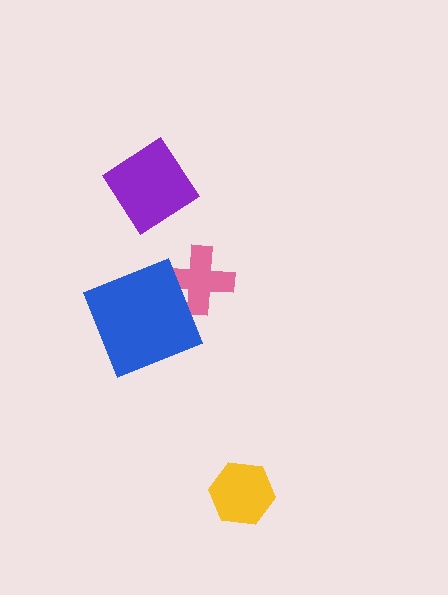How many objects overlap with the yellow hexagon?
0 objects overlap with the yellow hexagon.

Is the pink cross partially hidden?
Yes, it is partially covered by another shape.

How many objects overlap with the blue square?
1 object overlaps with the blue square.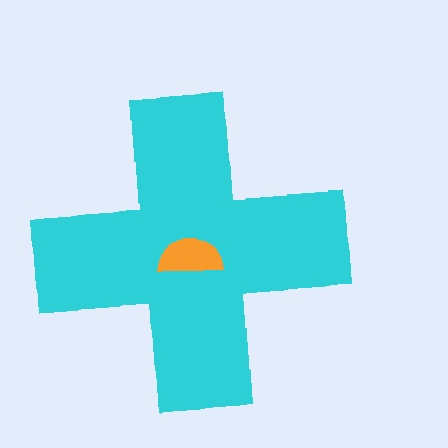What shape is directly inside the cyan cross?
The orange semicircle.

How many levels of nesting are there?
2.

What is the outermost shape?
The cyan cross.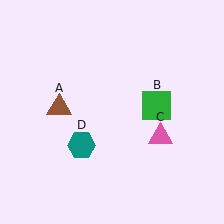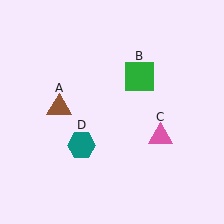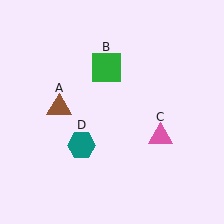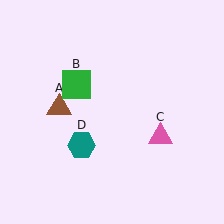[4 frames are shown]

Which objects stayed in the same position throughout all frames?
Brown triangle (object A) and pink triangle (object C) and teal hexagon (object D) remained stationary.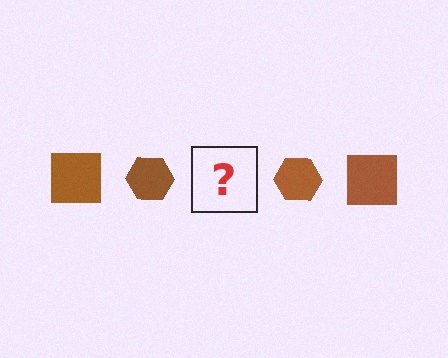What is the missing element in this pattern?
The missing element is a brown square.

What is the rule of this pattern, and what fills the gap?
The rule is that the pattern cycles through square, hexagon shapes in brown. The gap should be filled with a brown square.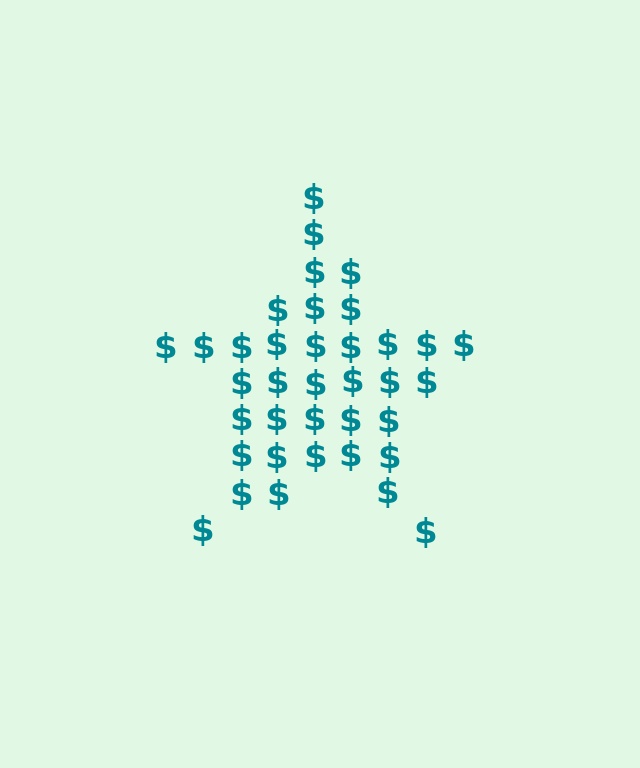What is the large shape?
The large shape is a star.